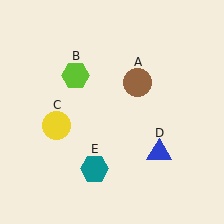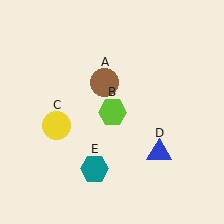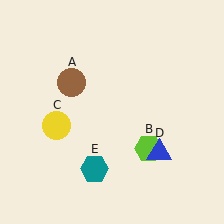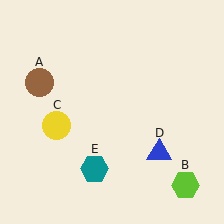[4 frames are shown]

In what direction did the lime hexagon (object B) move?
The lime hexagon (object B) moved down and to the right.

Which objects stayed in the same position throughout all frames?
Yellow circle (object C) and blue triangle (object D) and teal hexagon (object E) remained stationary.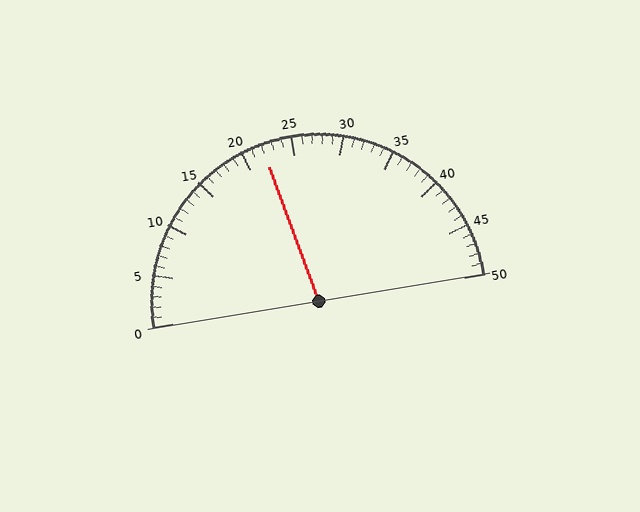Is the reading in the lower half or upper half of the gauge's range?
The reading is in the lower half of the range (0 to 50).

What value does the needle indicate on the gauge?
The needle indicates approximately 22.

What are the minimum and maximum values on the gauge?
The gauge ranges from 0 to 50.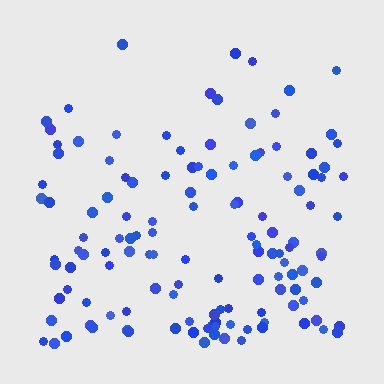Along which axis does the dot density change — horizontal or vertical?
Vertical.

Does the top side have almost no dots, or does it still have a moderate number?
Still a moderate number, just noticeably fewer than the bottom.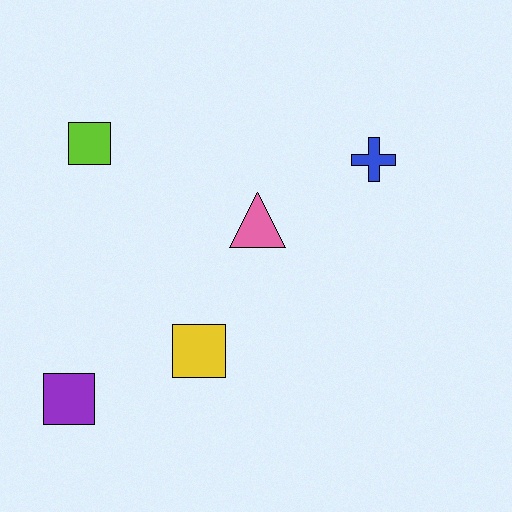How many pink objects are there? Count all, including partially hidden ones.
There is 1 pink object.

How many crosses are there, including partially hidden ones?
There is 1 cross.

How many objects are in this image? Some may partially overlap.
There are 5 objects.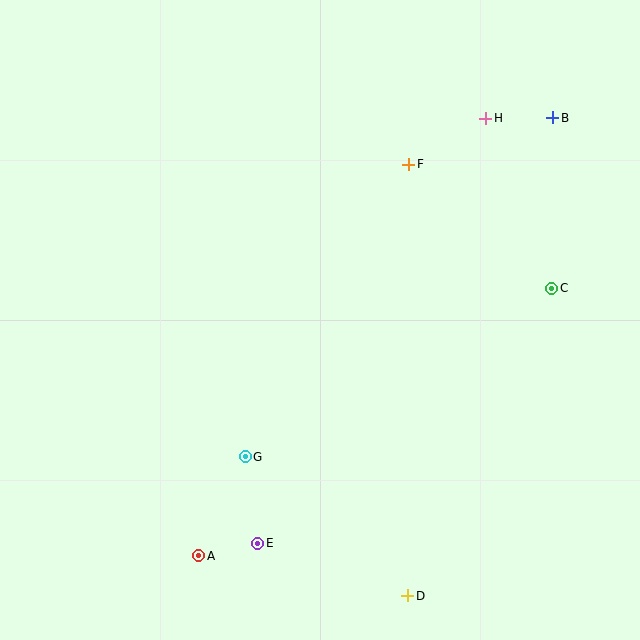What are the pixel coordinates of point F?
Point F is at (409, 164).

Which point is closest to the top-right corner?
Point B is closest to the top-right corner.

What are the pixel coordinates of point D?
Point D is at (408, 596).